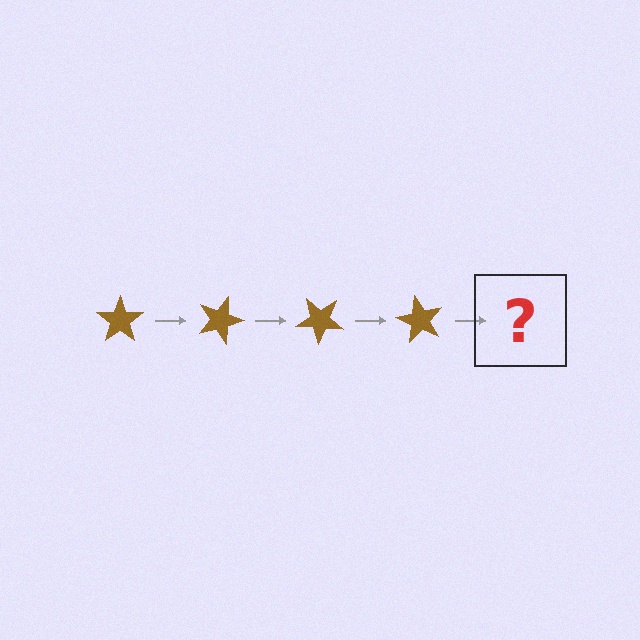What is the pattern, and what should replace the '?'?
The pattern is that the star rotates 20 degrees each step. The '?' should be a brown star rotated 80 degrees.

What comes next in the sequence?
The next element should be a brown star rotated 80 degrees.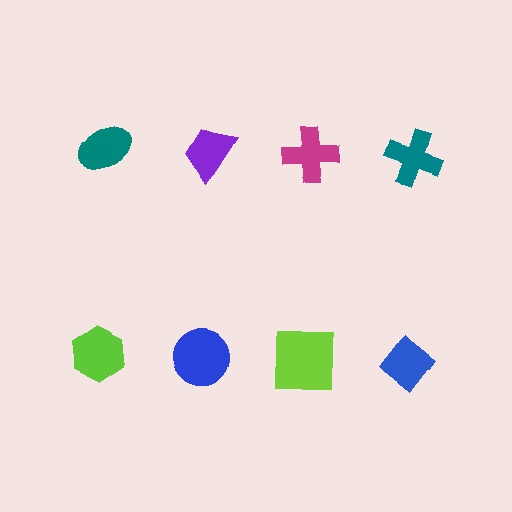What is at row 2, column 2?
A blue circle.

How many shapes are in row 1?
4 shapes.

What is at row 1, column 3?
A magenta cross.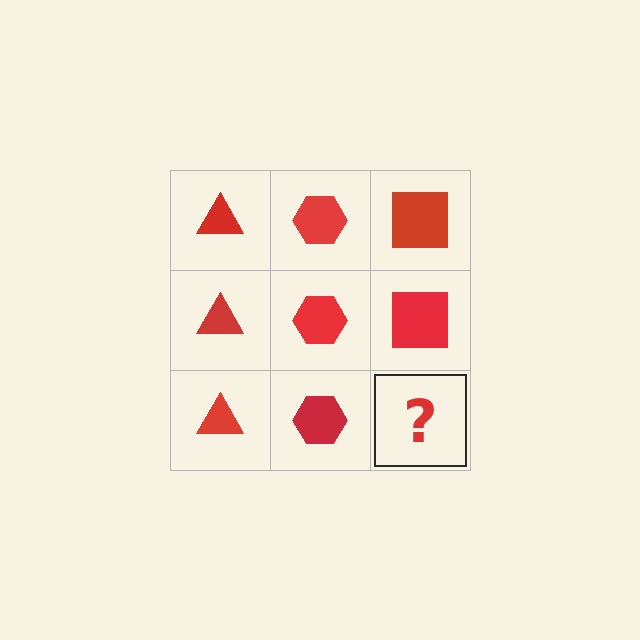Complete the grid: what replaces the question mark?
The question mark should be replaced with a red square.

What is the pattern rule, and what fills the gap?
The rule is that each column has a consistent shape. The gap should be filled with a red square.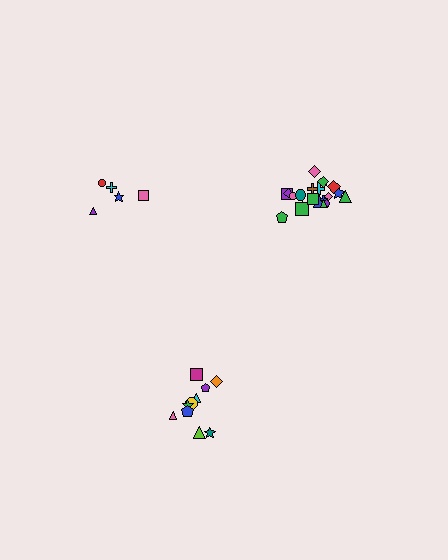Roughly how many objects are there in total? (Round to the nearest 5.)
Roughly 35 objects in total.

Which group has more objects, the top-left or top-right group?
The top-right group.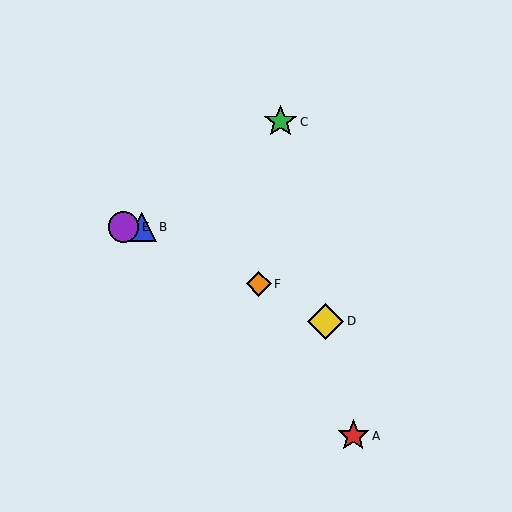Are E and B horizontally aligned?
Yes, both are at y≈227.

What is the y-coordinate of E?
Object E is at y≈227.